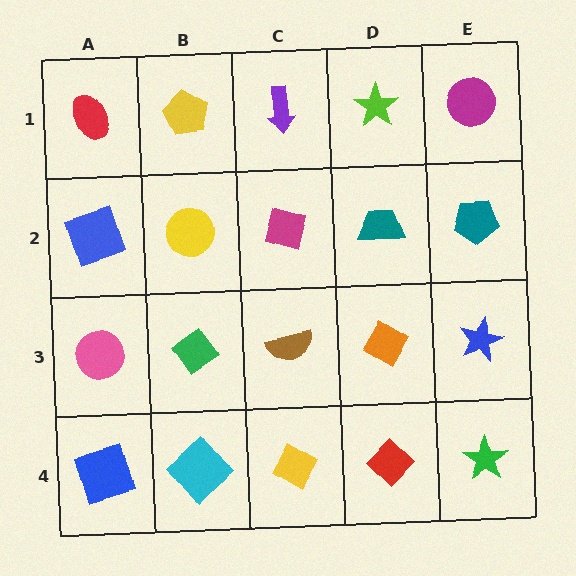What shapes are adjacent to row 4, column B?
A green diamond (row 3, column B), a blue square (row 4, column A), a yellow diamond (row 4, column C).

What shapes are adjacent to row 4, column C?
A brown semicircle (row 3, column C), a cyan diamond (row 4, column B), a red diamond (row 4, column D).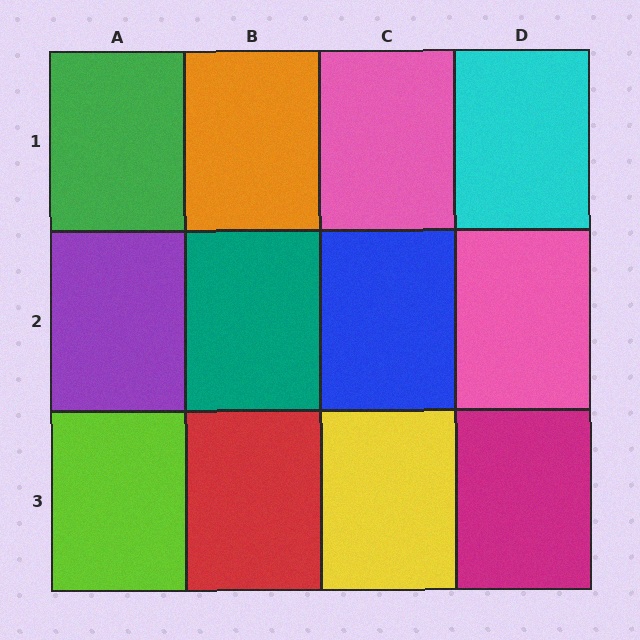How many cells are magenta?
1 cell is magenta.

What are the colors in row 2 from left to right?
Purple, teal, blue, pink.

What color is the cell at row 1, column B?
Orange.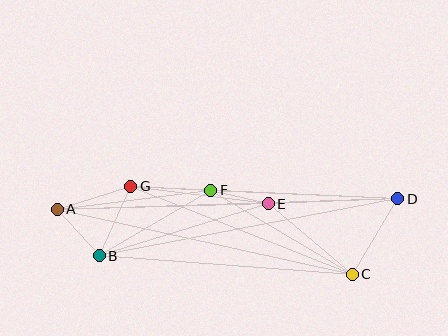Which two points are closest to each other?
Points E and F are closest to each other.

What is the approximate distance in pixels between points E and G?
The distance between E and G is approximately 139 pixels.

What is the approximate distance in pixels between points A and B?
The distance between A and B is approximately 63 pixels.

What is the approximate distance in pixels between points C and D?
The distance between C and D is approximately 88 pixels.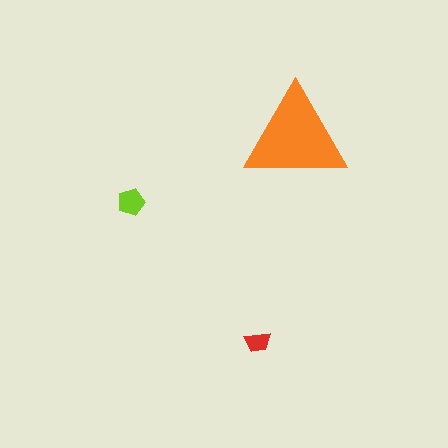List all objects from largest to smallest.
The orange triangle, the lime pentagon, the red trapezoid.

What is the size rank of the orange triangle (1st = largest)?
1st.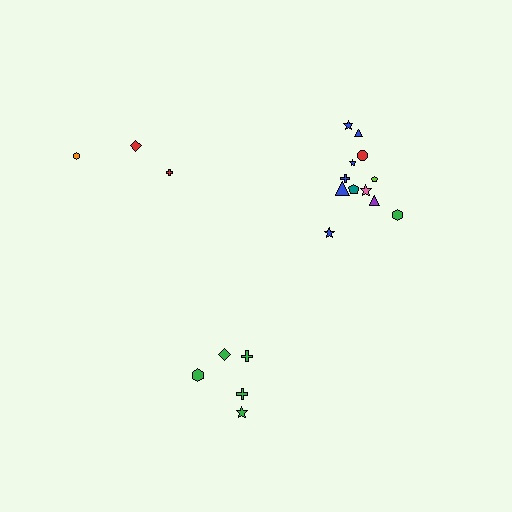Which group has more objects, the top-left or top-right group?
The top-right group.